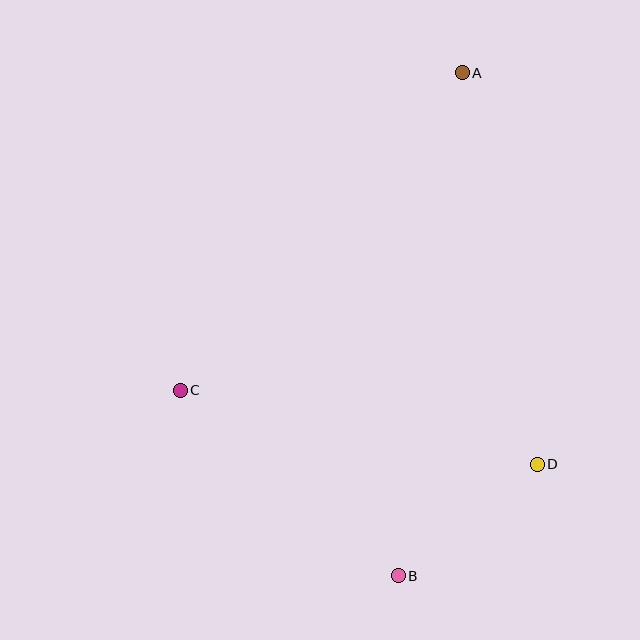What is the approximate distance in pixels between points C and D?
The distance between C and D is approximately 365 pixels.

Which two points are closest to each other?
Points B and D are closest to each other.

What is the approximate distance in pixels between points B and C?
The distance between B and C is approximately 286 pixels.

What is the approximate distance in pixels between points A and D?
The distance between A and D is approximately 399 pixels.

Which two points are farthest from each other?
Points A and B are farthest from each other.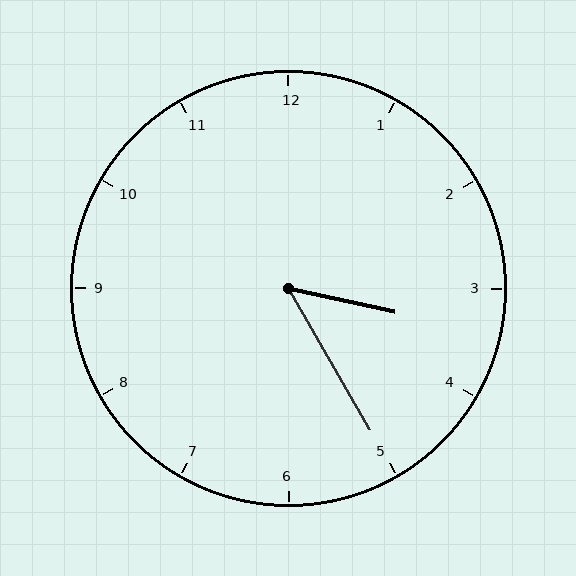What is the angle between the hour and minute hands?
Approximately 48 degrees.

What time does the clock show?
3:25.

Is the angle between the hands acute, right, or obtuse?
It is acute.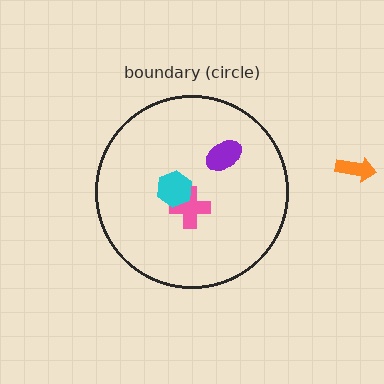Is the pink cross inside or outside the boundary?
Inside.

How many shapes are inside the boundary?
3 inside, 1 outside.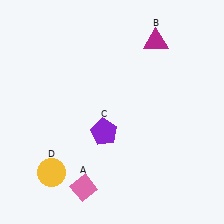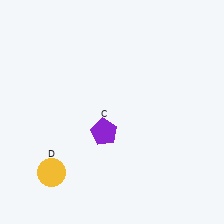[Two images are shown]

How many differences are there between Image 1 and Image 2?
There are 2 differences between the two images.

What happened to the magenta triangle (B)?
The magenta triangle (B) was removed in Image 2. It was in the top-right area of Image 1.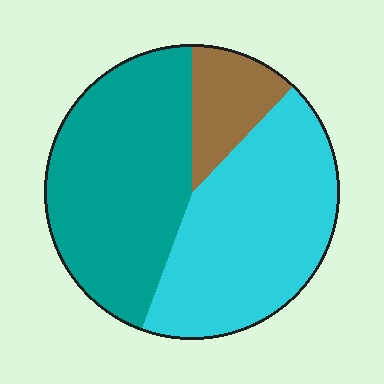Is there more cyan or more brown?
Cyan.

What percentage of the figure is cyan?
Cyan takes up about two fifths (2/5) of the figure.